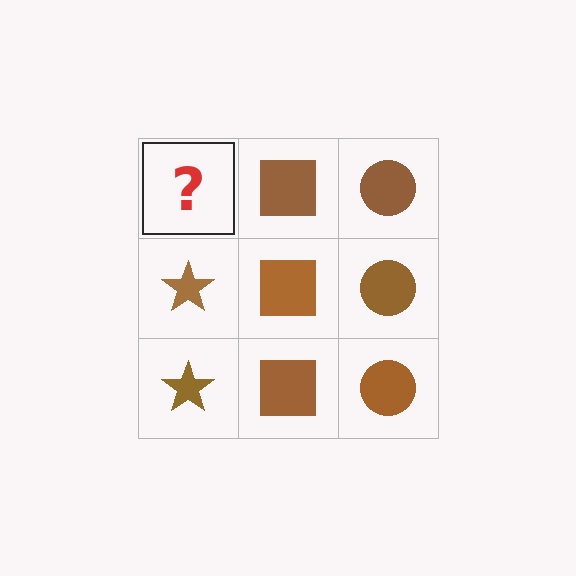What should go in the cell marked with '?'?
The missing cell should contain a brown star.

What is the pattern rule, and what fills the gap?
The rule is that each column has a consistent shape. The gap should be filled with a brown star.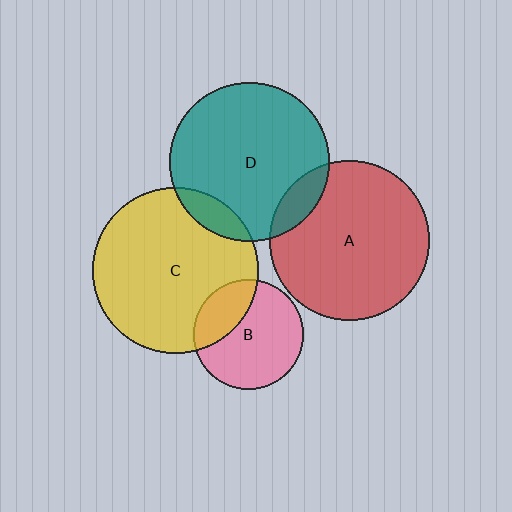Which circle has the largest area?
Circle C (yellow).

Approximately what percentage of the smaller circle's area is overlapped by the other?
Approximately 30%.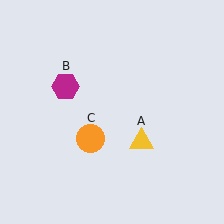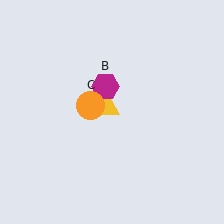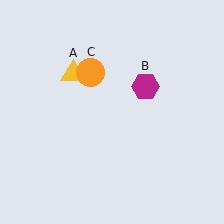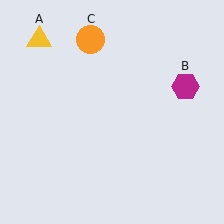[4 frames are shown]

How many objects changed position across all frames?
3 objects changed position: yellow triangle (object A), magenta hexagon (object B), orange circle (object C).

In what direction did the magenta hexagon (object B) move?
The magenta hexagon (object B) moved right.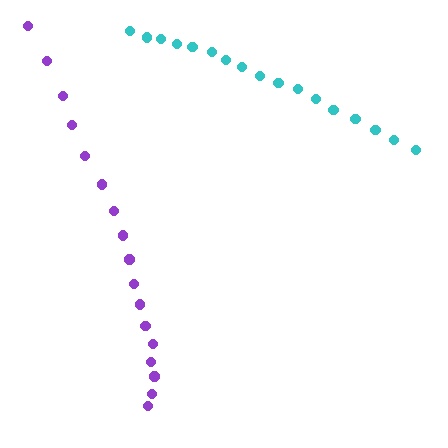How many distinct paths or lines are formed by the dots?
There are 2 distinct paths.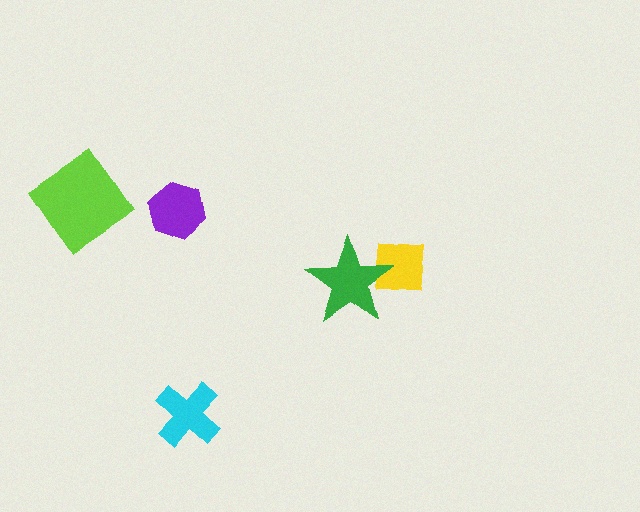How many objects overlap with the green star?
1 object overlaps with the green star.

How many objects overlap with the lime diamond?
0 objects overlap with the lime diamond.